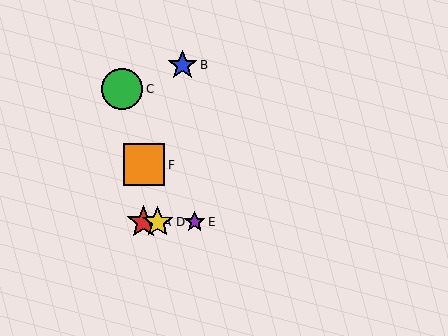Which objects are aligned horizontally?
Objects A, D, E are aligned horizontally.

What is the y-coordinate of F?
Object F is at y≈165.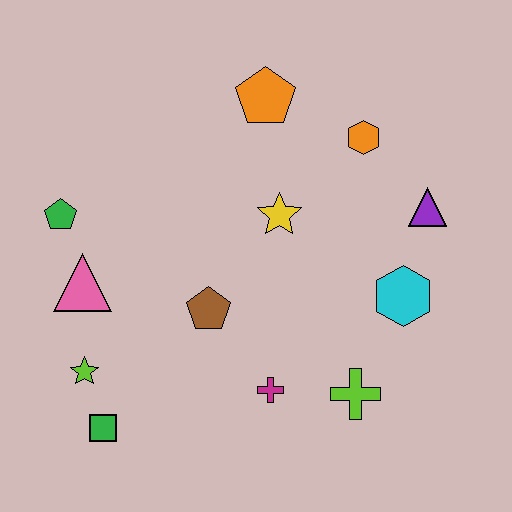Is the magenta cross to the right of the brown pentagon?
Yes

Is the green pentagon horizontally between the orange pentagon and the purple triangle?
No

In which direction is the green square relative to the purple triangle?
The green square is to the left of the purple triangle.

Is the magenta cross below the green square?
No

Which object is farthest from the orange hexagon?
The green square is farthest from the orange hexagon.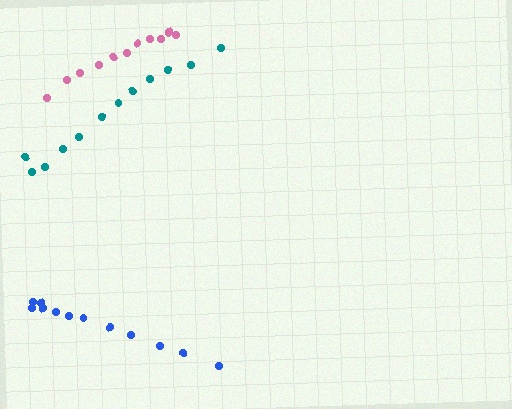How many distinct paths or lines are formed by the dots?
There are 3 distinct paths.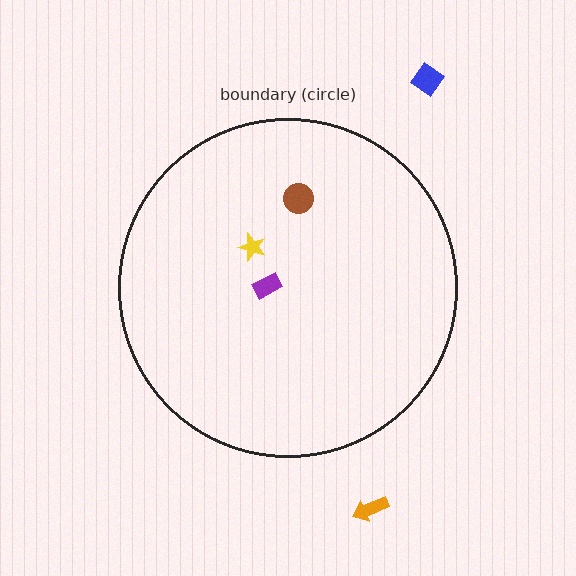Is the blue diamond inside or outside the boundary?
Outside.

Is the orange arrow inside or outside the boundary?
Outside.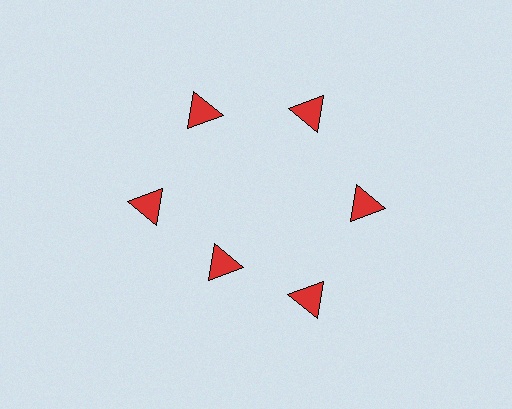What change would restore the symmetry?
The symmetry would be restored by moving it outward, back onto the ring so that all 6 triangles sit at equal angles and equal distance from the center.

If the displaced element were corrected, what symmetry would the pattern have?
It would have 6-fold rotational symmetry — the pattern would map onto itself every 60 degrees.